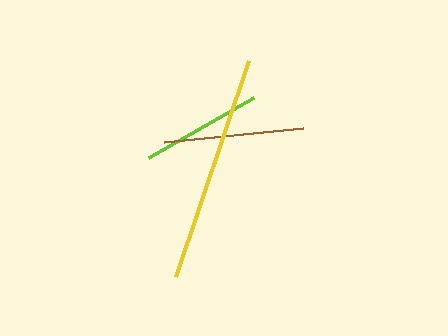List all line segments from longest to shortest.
From longest to shortest: yellow, brown, lime.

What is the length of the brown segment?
The brown segment is approximately 139 pixels long.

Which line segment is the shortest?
The lime line is the shortest at approximately 122 pixels.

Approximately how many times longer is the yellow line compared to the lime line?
The yellow line is approximately 1.9 times the length of the lime line.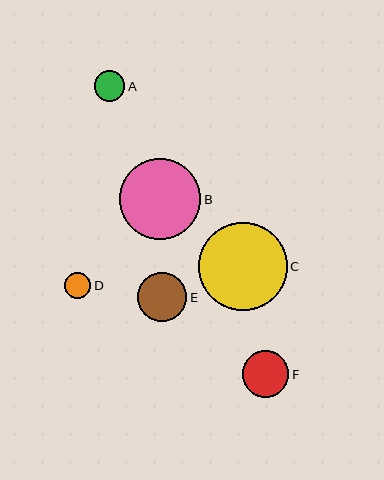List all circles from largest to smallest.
From largest to smallest: C, B, E, F, A, D.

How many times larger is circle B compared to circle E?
Circle B is approximately 1.7 times the size of circle E.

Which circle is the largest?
Circle C is the largest with a size of approximately 89 pixels.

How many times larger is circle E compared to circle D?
Circle E is approximately 1.8 times the size of circle D.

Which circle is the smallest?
Circle D is the smallest with a size of approximately 27 pixels.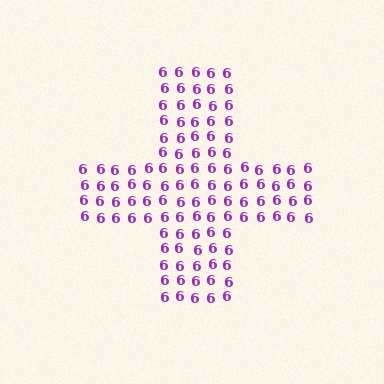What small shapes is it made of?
It is made of small digit 6's.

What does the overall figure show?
The overall figure shows a cross.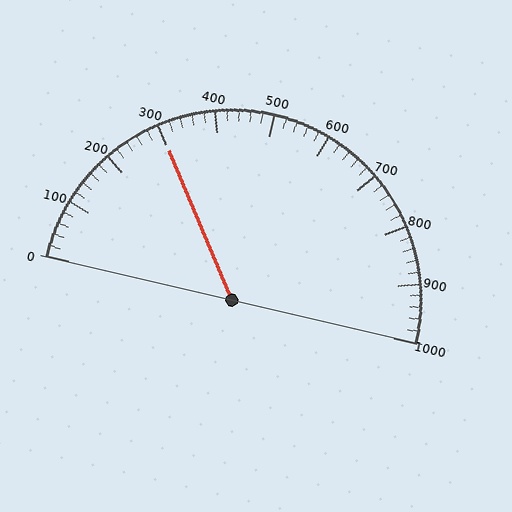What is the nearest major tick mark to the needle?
The nearest major tick mark is 300.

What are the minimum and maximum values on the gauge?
The gauge ranges from 0 to 1000.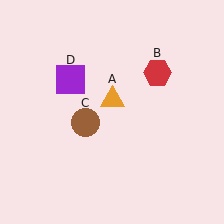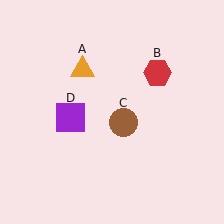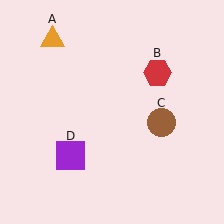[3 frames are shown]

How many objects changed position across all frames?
3 objects changed position: orange triangle (object A), brown circle (object C), purple square (object D).